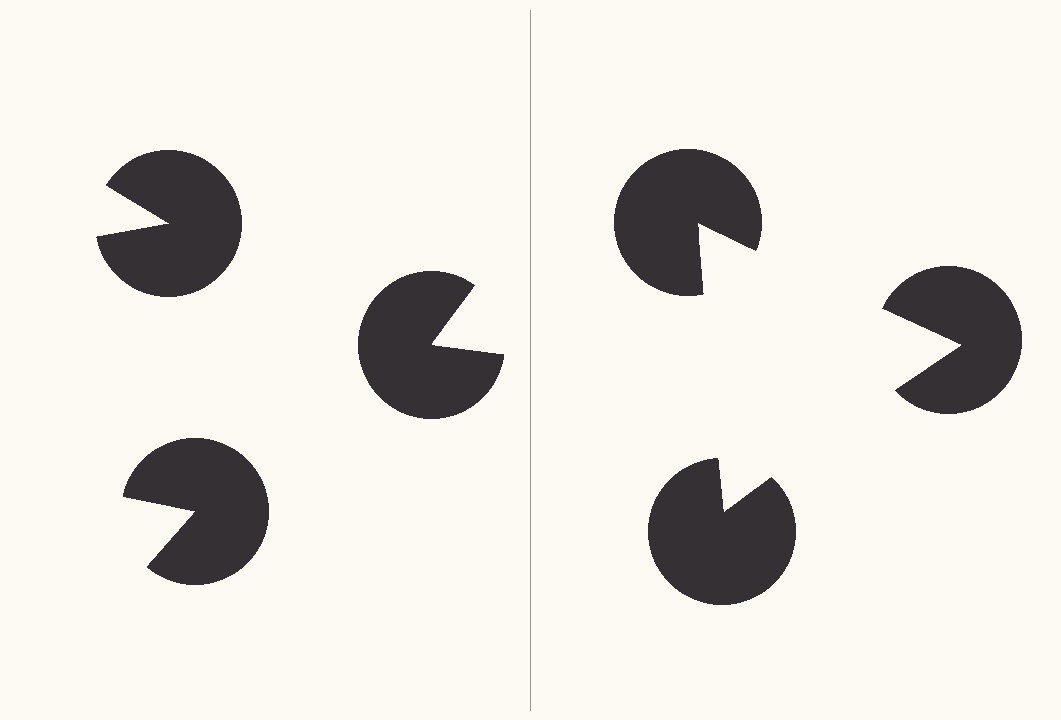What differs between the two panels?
The pac-man discs are positioned identically on both sides; only the wedge orientations differ. On the right they align to a triangle; on the left they are misaligned.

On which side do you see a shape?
An illusory triangle appears on the right side. On the left side the wedge cuts are rotated, so no coherent shape forms.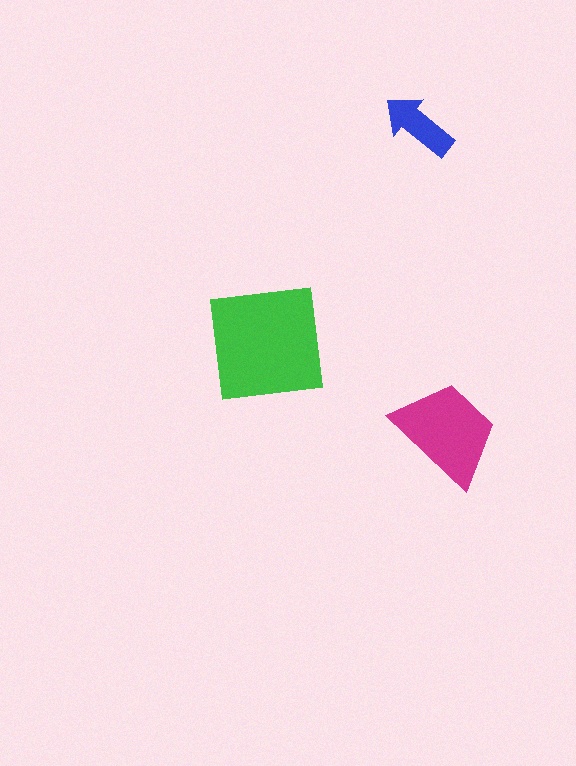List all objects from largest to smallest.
The green square, the magenta trapezoid, the blue arrow.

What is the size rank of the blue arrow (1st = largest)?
3rd.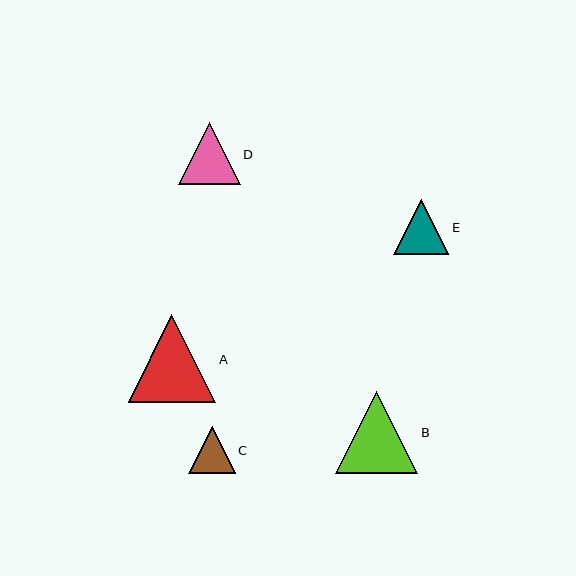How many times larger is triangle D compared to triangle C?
Triangle D is approximately 1.3 times the size of triangle C.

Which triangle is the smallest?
Triangle C is the smallest with a size of approximately 47 pixels.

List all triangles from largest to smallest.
From largest to smallest: A, B, D, E, C.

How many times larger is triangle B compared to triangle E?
Triangle B is approximately 1.5 times the size of triangle E.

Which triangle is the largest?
Triangle A is the largest with a size of approximately 88 pixels.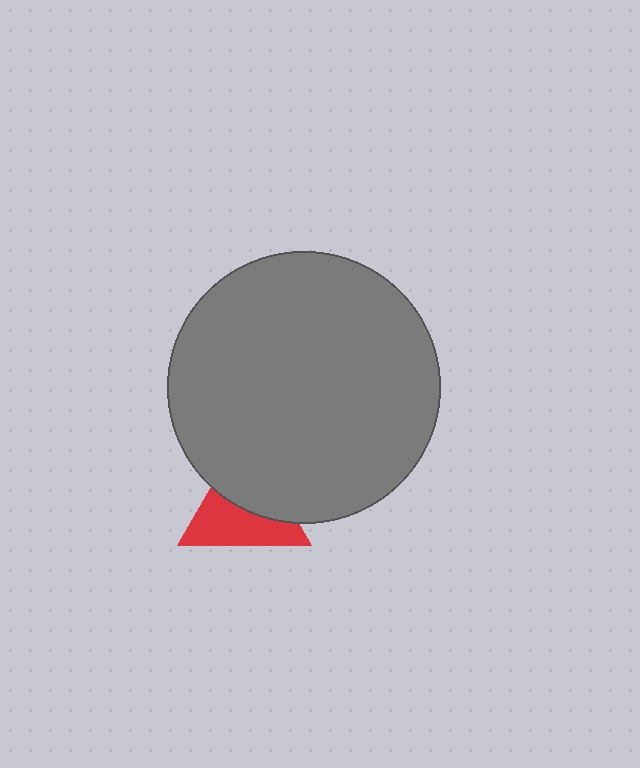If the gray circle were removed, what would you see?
You would see the complete red triangle.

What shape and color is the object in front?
The object in front is a gray circle.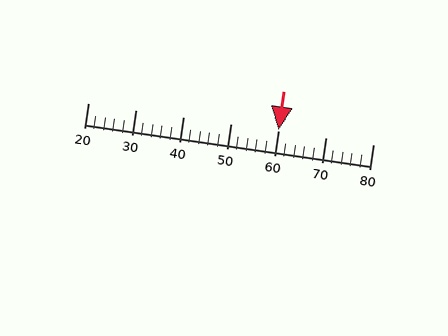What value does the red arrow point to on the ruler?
The red arrow points to approximately 60.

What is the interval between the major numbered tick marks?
The major tick marks are spaced 10 units apart.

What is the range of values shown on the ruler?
The ruler shows values from 20 to 80.